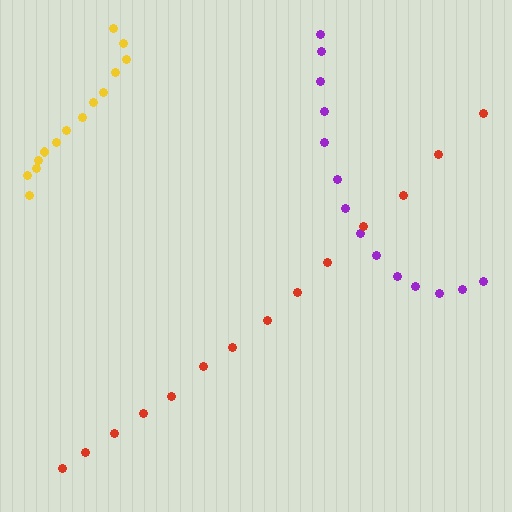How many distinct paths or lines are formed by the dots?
There are 3 distinct paths.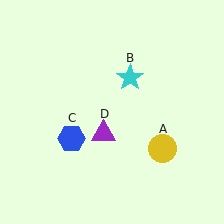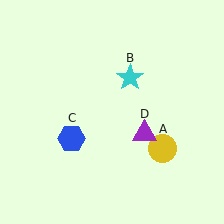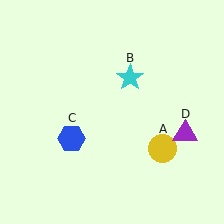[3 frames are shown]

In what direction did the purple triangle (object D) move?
The purple triangle (object D) moved right.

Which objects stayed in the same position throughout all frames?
Yellow circle (object A) and cyan star (object B) and blue hexagon (object C) remained stationary.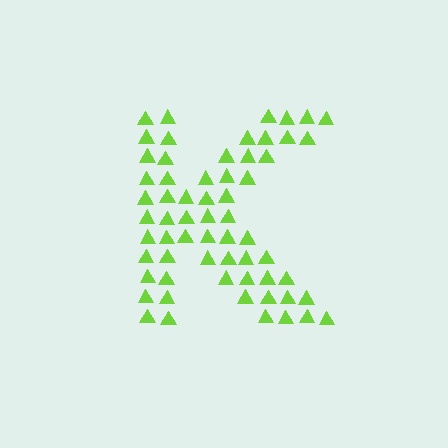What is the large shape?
The large shape is the letter K.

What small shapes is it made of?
It is made of small triangles.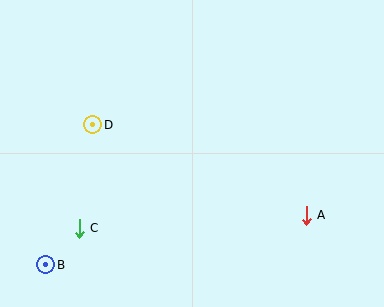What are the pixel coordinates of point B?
Point B is at (46, 265).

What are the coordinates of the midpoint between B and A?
The midpoint between B and A is at (176, 240).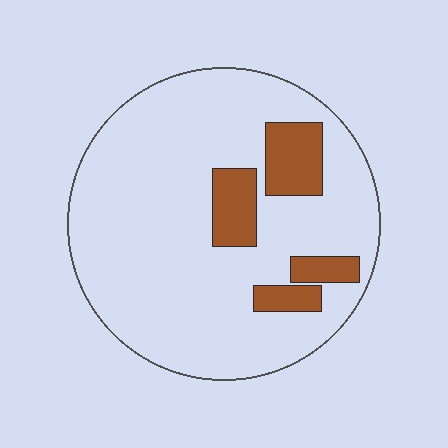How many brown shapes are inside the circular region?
4.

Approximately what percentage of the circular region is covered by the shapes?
Approximately 15%.